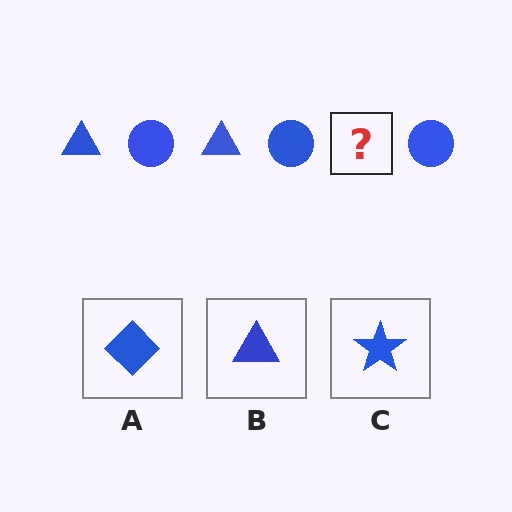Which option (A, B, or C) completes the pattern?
B.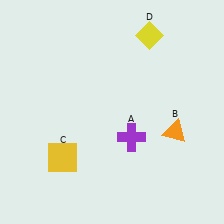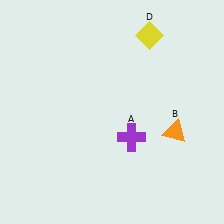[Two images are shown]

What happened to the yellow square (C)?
The yellow square (C) was removed in Image 2. It was in the bottom-left area of Image 1.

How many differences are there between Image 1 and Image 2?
There is 1 difference between the two images.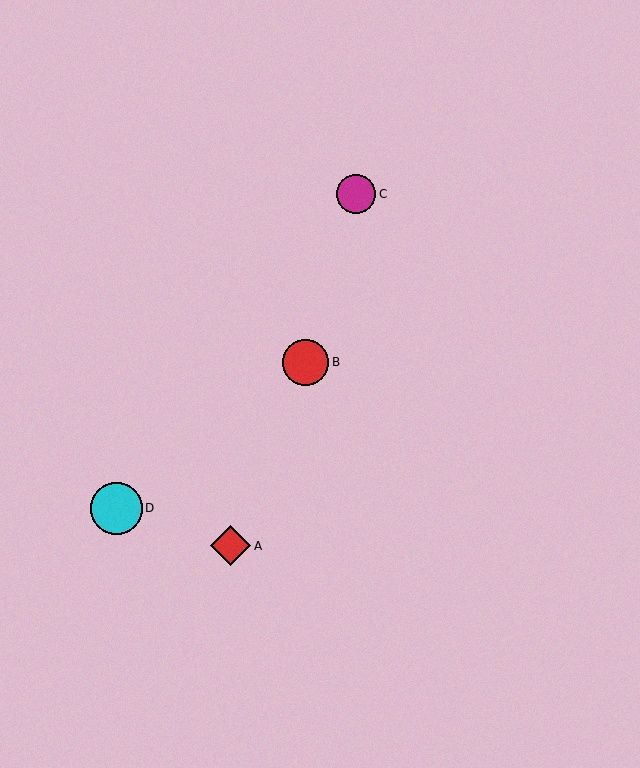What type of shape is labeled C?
Shape C is a magenta circle.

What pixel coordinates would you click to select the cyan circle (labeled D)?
Click at (116, 508) to select the cyan circle D.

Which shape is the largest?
The cyan circle (labeled D) is the largest.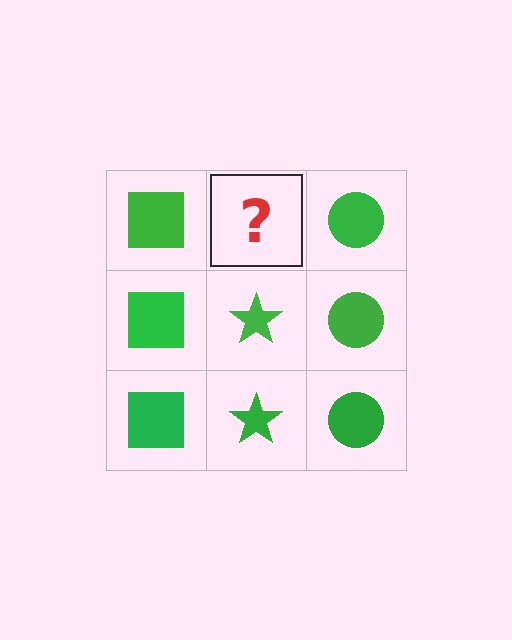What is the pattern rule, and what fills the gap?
The rule is that each column has a consistent shape. The gap should be filled with a green star.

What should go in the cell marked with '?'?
The missing cell should contain a green star.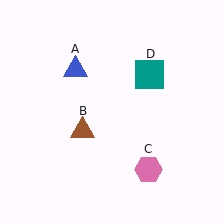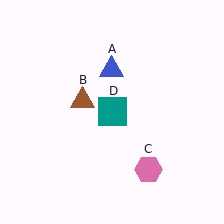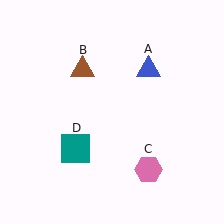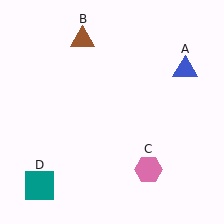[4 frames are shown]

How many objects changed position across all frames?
3 objects changed position: blue triangle (object A), brown triangle (object B), teal square (object D).